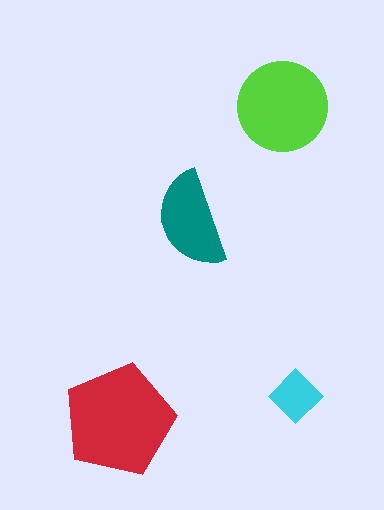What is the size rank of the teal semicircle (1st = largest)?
3rd.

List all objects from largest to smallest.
The red pentagon, the lime circle, the teal semicircle, the cyan diamond.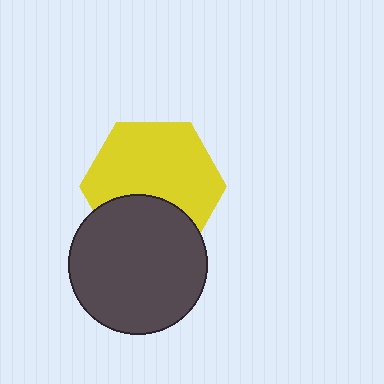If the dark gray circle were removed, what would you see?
You would see the complete yellow hexagon.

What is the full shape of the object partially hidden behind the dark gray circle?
The partially hidden object is a yellow hexagon.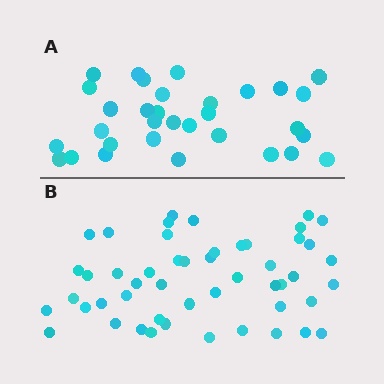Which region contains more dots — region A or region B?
Region B (the bottom region) has more dots.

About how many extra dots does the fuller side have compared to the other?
Region B has approximately 20 more dots than region A.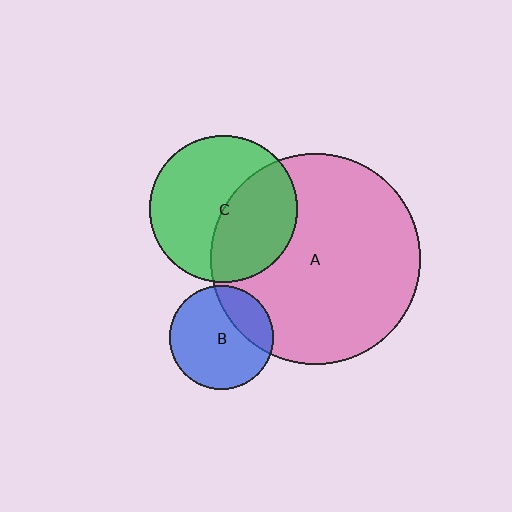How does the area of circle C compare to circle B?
Approximately 2.0 times.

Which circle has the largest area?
Circle A (pink).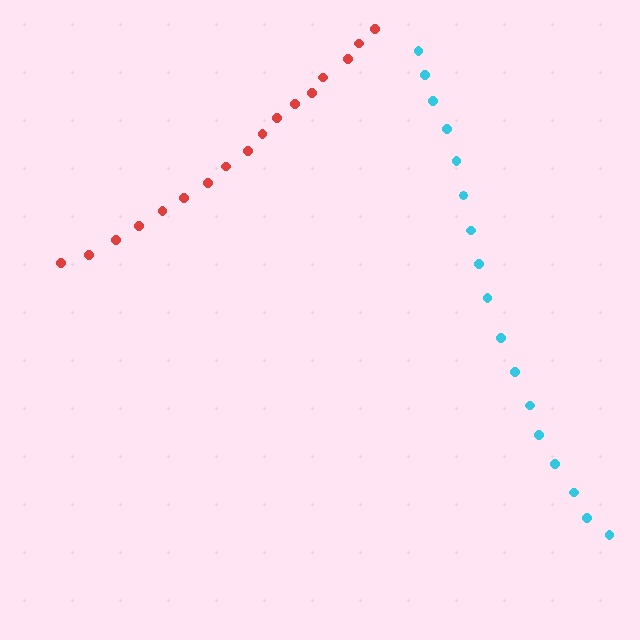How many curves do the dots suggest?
There are 2 distinct paths.